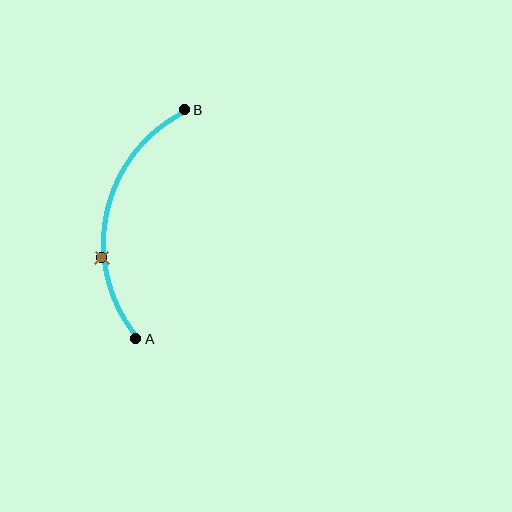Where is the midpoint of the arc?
The arc midpoint is the point on the curve farthest from the straight line joining A and B. It sits to the left of that line.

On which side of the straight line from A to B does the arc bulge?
The arc bulges to the left of the straight line connecting A and B.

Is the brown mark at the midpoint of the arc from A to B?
No. The brown mark lies on the arc but is closer to endpoint A. The arc midpoint would be at the point on the curve equidistant along the arc from both A and B.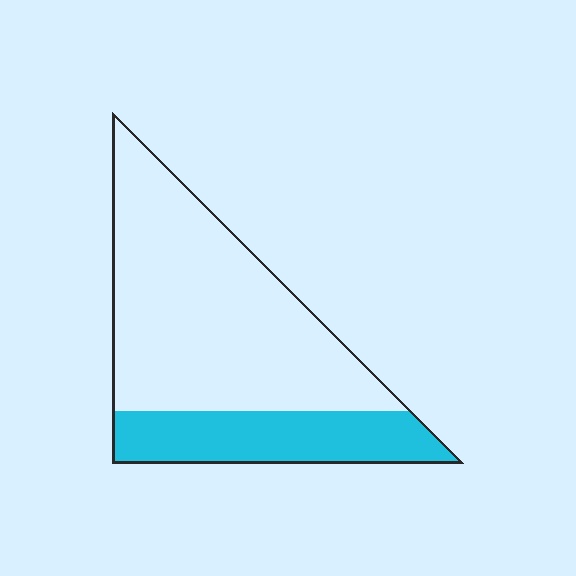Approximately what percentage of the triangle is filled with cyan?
Approximately 30%.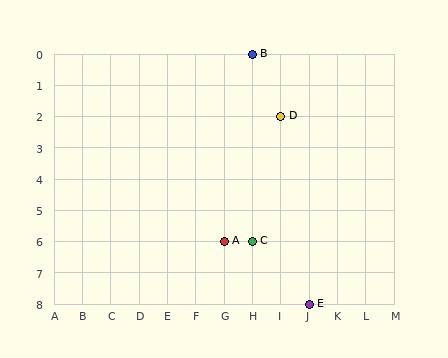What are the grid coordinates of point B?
Point B is at grid coordinates (H, 0).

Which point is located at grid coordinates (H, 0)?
Point B is at (H, 0).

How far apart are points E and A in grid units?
Points E and A are 3 columns and 2 rows apart (about 3.6 grid units diagonally).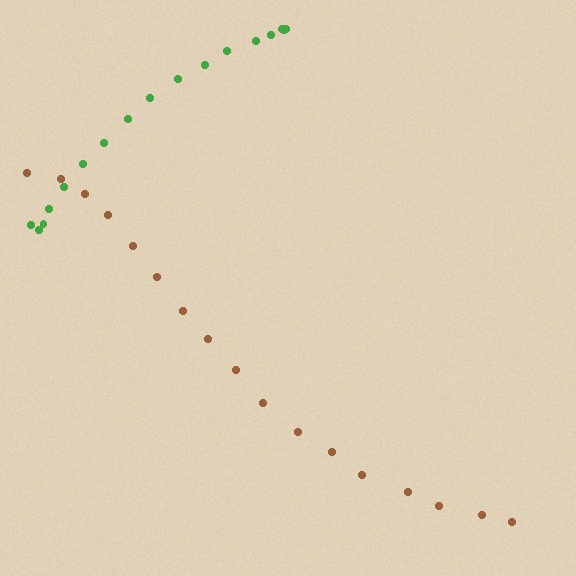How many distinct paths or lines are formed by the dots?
There are 2 distinct paths.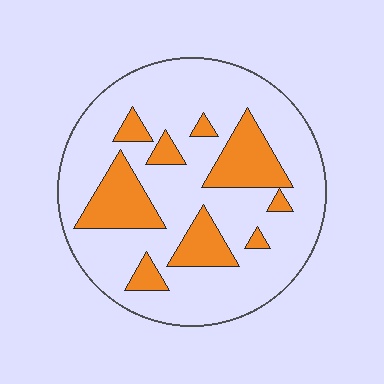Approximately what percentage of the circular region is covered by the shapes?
Approximately 25%.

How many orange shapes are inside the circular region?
9.